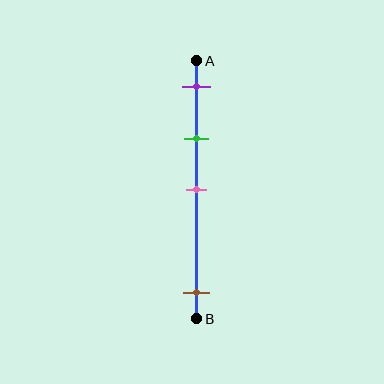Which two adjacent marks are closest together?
The purple and green marks are the closest adjacent pair.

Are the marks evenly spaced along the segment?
No, the marks are not evenly spaced.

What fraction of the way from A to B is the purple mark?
The purple mark is approximately 10% (0.1) of the way from A to B.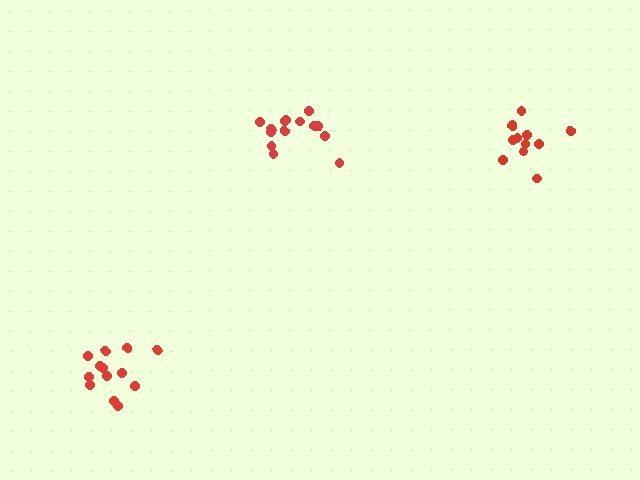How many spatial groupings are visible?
There are 3 spatial groupings.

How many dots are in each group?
Group 1: 14 dots, Group 2: 12 dots, Group 3: 13 dots (39 total).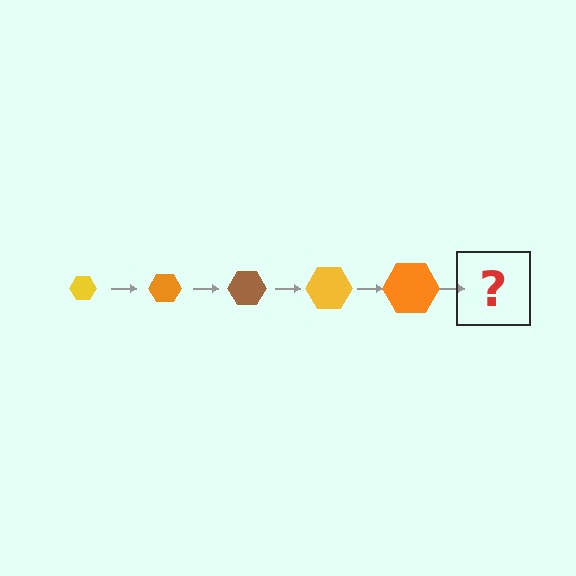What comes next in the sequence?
The next element should be a brown hexagon, larger than the previous one.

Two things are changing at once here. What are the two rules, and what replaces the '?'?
The two rules are that the hexagon grows larger each step and the color cycles through yellow, orange, and brown. The '?' should be a brown hexagon, larger than the previous one.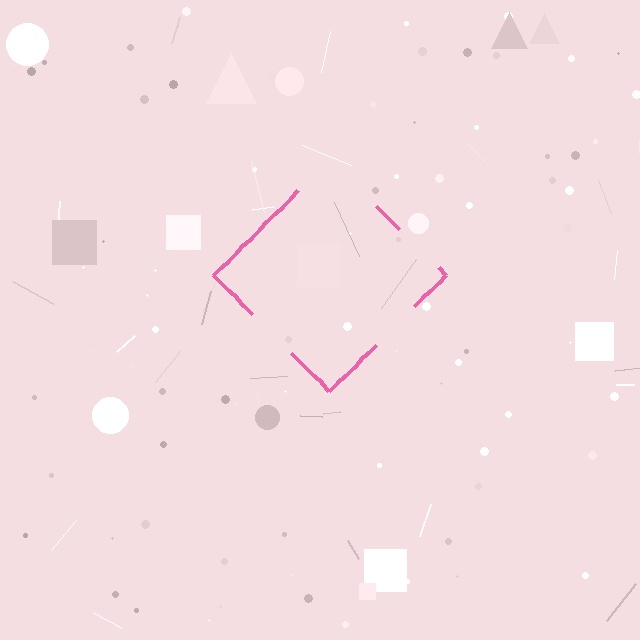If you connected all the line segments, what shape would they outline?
They would outline a diamond.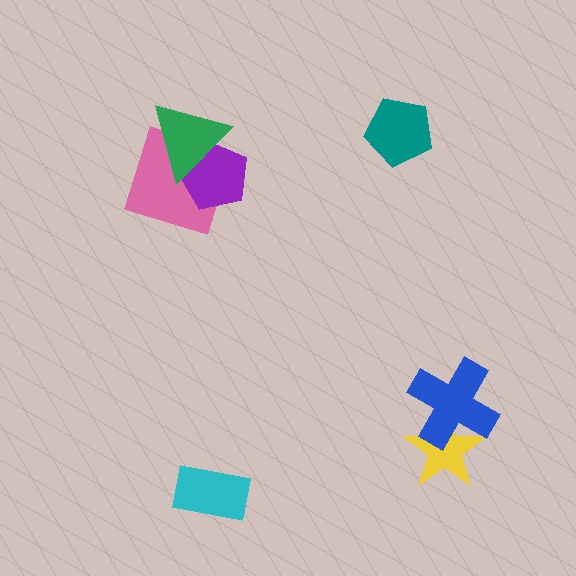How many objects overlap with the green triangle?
2 objects overlap with the green triangle.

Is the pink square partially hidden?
Yes, it is partially covered by another shape.